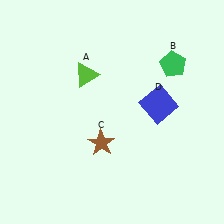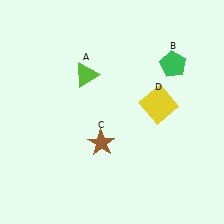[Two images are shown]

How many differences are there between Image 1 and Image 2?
There is 1 difference between the two images.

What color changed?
The square (D) changed from blue in Image 1 to yellow in Image 2.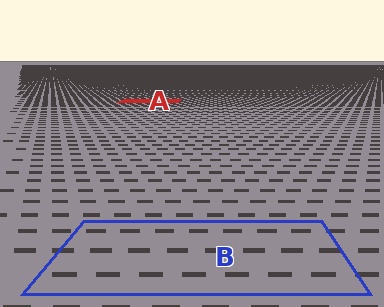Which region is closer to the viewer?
Region B is closer. The texture elements there are larger and more spread out.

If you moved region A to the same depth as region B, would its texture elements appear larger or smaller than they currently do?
They would appear larger. At a closer depth, the same texture elements are projected at a bigger on-screen size.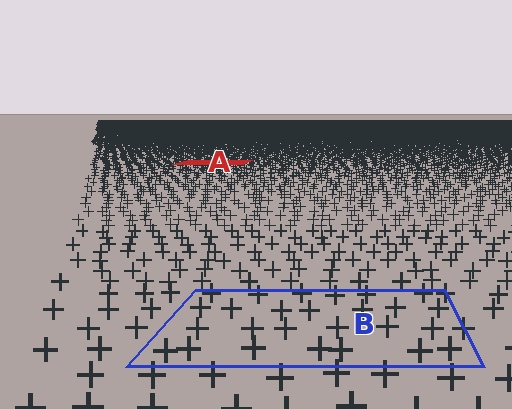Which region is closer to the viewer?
Region B is closer. The texture elements there are larger and more spread out.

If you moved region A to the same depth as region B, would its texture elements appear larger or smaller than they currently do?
They would appear larger. At a closer depth, the same texture elements are projected at a bigger on-screen size.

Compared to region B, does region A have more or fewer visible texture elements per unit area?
Region A has more texture elements per unit area — they are packed more densely because it is farther away.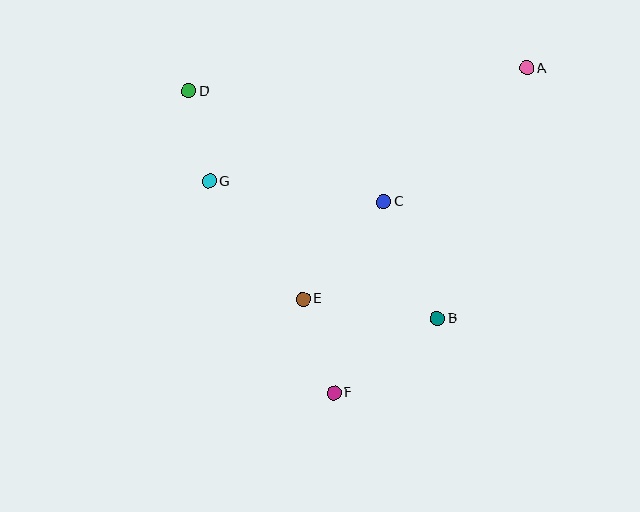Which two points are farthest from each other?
Points A and F are farthest from each other.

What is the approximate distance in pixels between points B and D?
The distance between B and D is approximately 337 pixels.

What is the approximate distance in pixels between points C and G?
The distance between C and G is approximately 176 pixels.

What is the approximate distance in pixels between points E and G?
The distance between E and G is approximately 151 pixels.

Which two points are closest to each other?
Points D and G are closest to each other.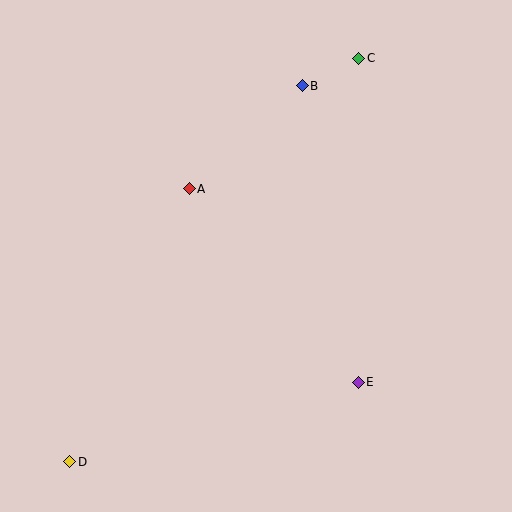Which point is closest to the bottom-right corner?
Point E is closest to the bottom-right corner.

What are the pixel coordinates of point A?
Point A is at (189, 189).